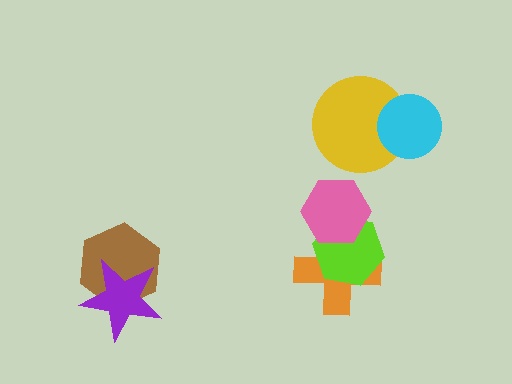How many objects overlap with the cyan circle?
1 object overlaps with the cyan circle.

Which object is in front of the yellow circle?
The cyan circle is in front of the yellow circle.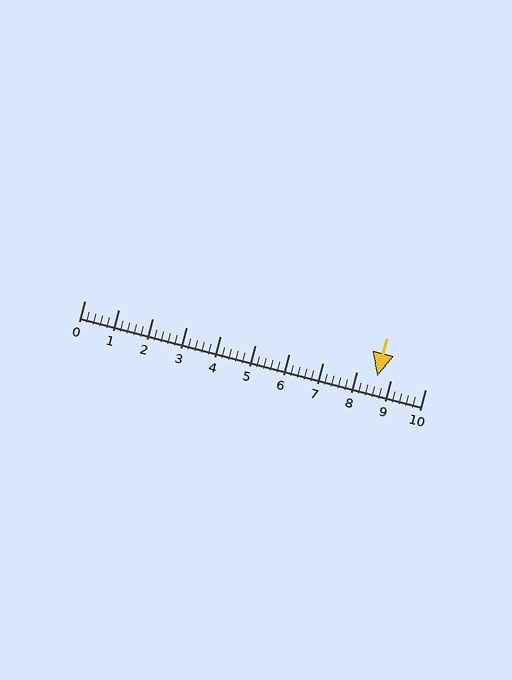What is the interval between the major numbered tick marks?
The major tick marks are spaced 1 units apart.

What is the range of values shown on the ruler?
The ruler shows values from 0 to 10.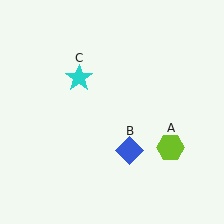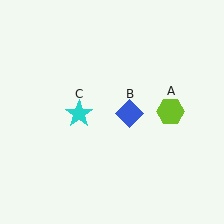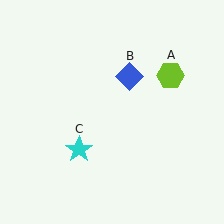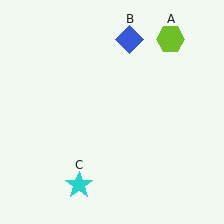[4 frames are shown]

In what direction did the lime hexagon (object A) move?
The lime hexagon (object A) moved up.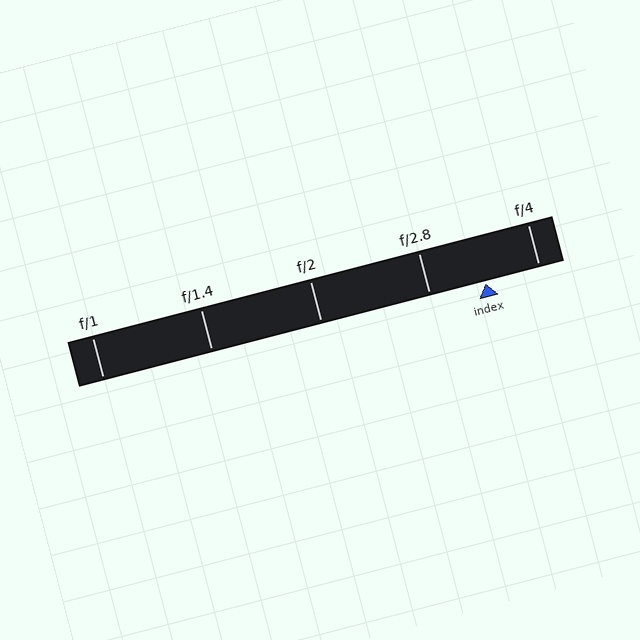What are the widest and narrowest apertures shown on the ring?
The widest aperture shown is f/1 and the narrowest is f/4.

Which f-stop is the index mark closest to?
The index mark is closest to f/4.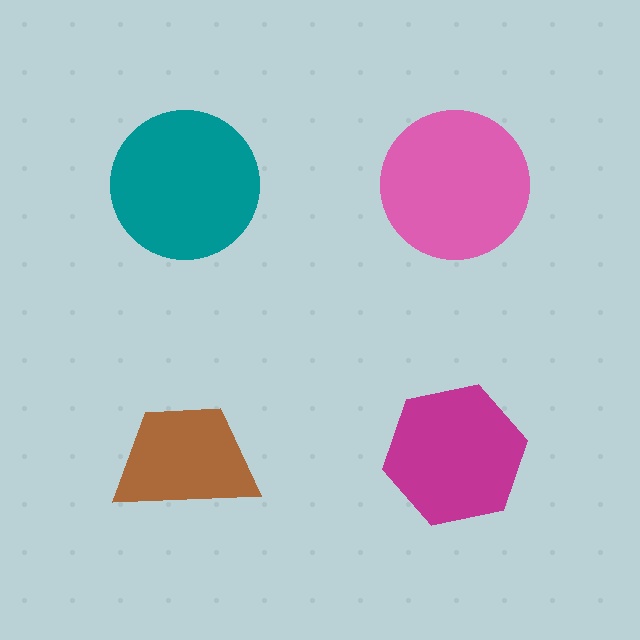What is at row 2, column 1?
A brown trapezoid.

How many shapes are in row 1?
2 shapes.